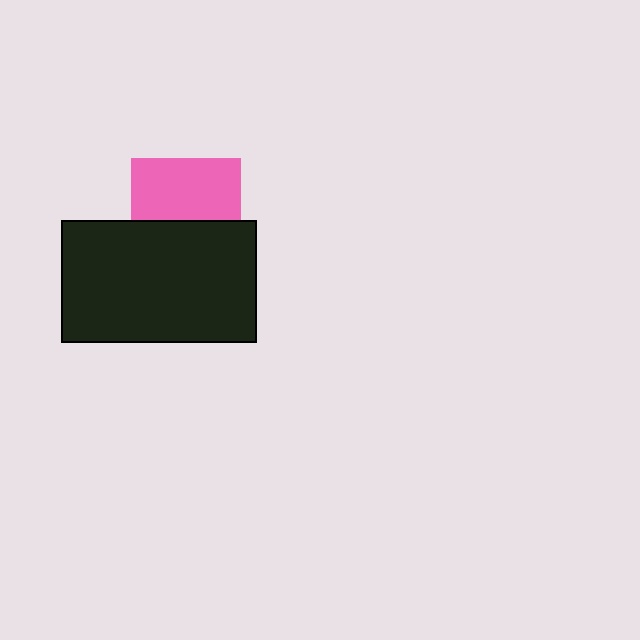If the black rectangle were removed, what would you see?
You would see the complete pink square.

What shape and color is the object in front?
The object in front is a black rectangle.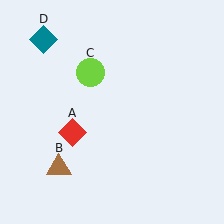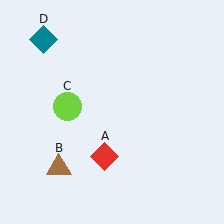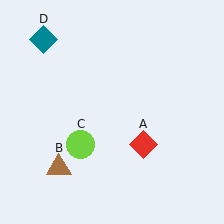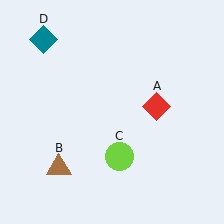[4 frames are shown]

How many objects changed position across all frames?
2 objects changed position: red diamond (object A), lime circle (object C).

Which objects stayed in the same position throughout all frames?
Brown triangle (object B) and teal diamond (object D) remained stationary.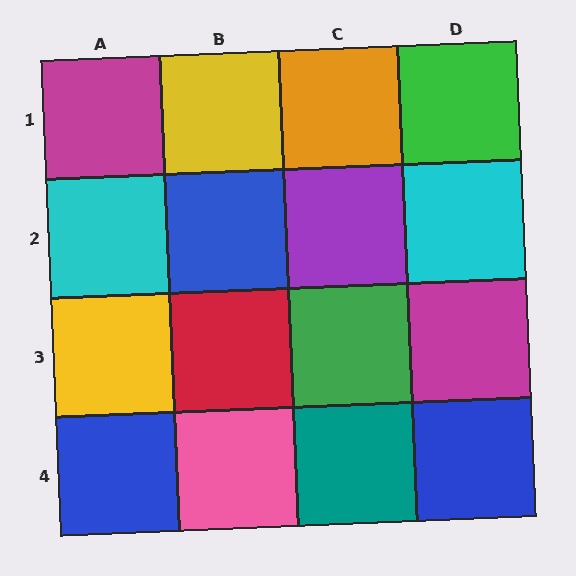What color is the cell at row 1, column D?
Green.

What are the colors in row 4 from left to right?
Blue, pink, teal, blue.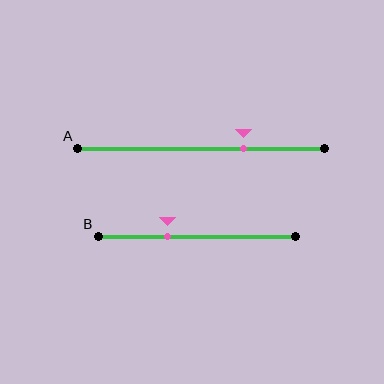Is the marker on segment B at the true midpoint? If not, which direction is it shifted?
No, the marker on segment B is shifted to the left by about 15% of the segment length.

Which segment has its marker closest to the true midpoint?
Segment B has its marker closest to the true midpoint.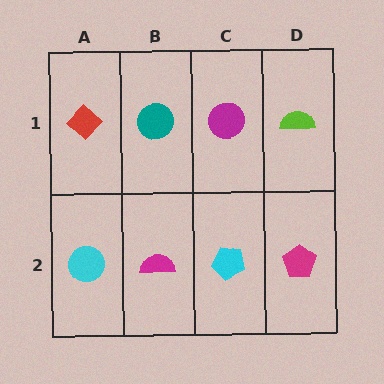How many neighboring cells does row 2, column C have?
3.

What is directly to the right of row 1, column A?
A teal circle.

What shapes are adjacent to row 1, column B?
A magenta semicircle (row 2, column B), a red diamond (row 1, column A), a magenta circle (row 1, column C).